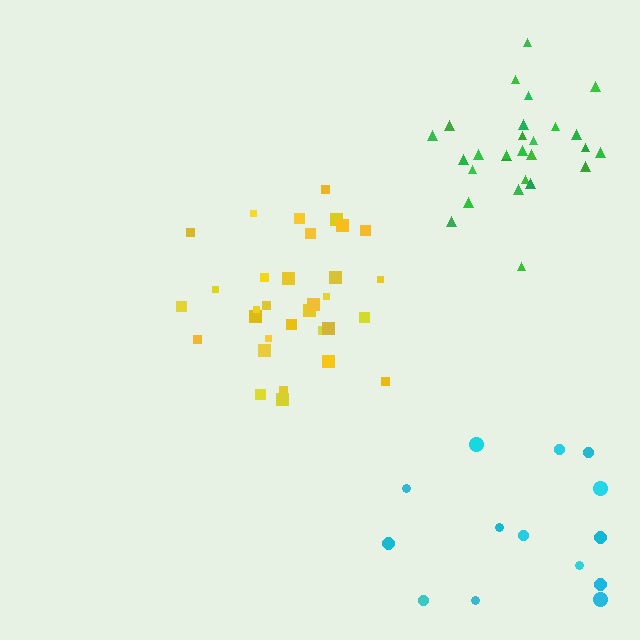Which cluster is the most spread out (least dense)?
Cyan.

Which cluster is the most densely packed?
Green.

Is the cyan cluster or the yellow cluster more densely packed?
Yellow.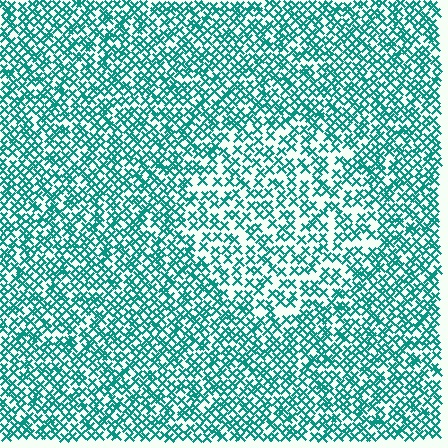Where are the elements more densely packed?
The elements are more densely packed outside the circle boundary.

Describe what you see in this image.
The image contains small teal elements arranged at two different densities. A circle-shaped region is visible where the elements are less densely packed than the surrounding area.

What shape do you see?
I see a circle.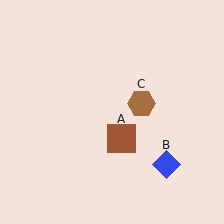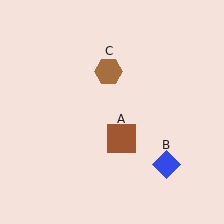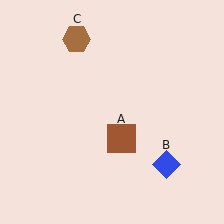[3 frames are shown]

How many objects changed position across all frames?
1 object changed position: brown hexagon (object C).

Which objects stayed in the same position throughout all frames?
Brown square (object A) and blue diamond (object B) remained stationary.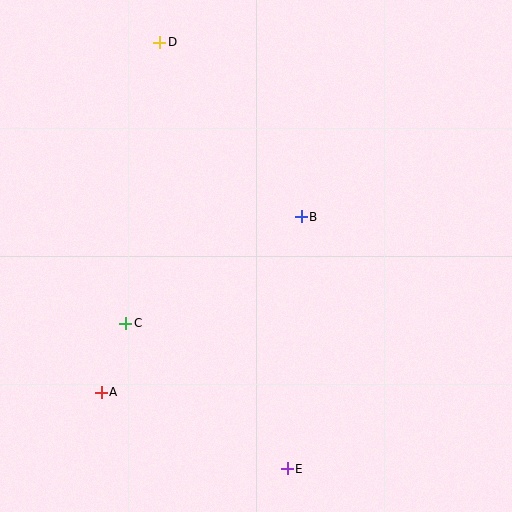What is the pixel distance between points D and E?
The distance between D and E is 445 pixels.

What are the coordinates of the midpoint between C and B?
The midpoint between C and B is at (213, 270).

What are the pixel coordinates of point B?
Point B is at (301, 217).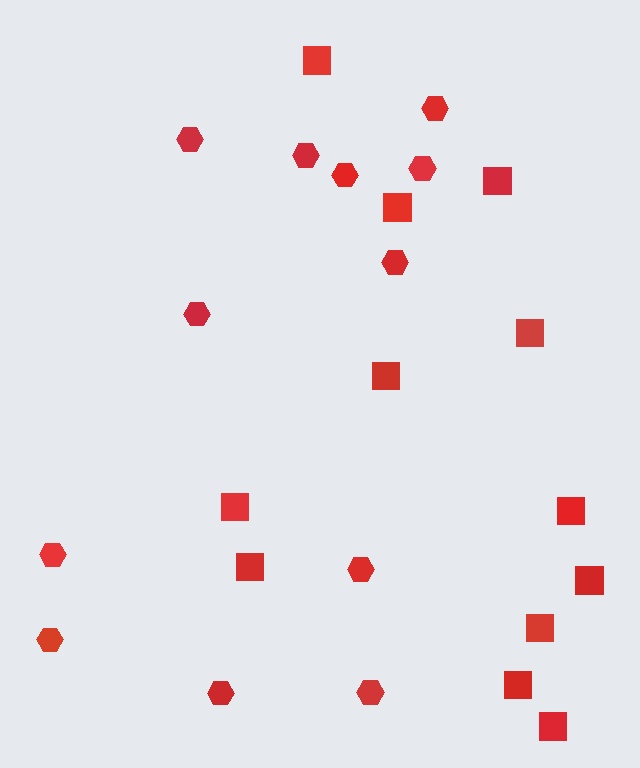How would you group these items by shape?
There are 2 groups: one group of squares (12) and one group of hexagons (12).